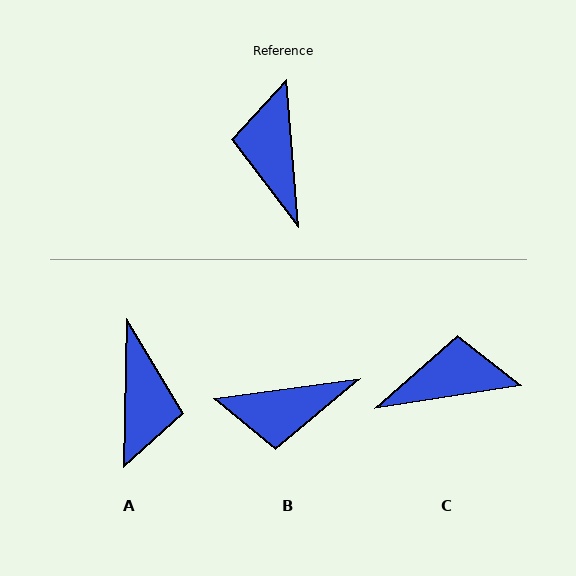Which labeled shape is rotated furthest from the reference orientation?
A, about 175 degrees away.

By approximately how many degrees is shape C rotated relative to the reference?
Approximately 86 degrees clockwise.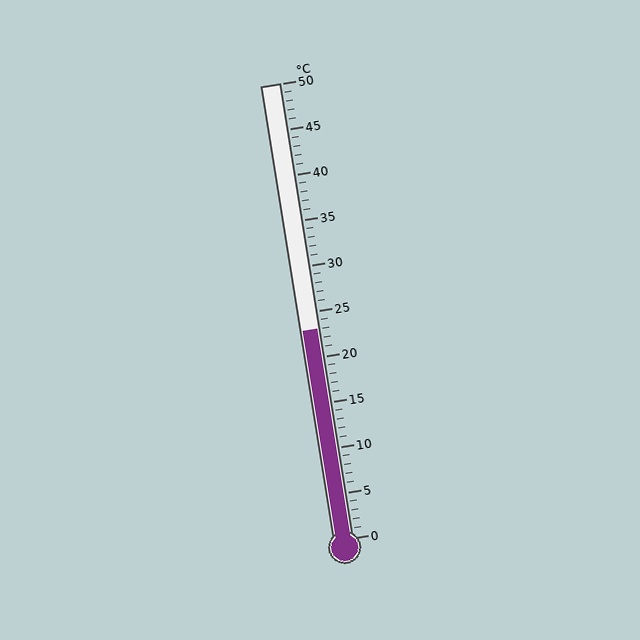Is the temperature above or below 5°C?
The temperature is above 5°C.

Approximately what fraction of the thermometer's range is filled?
The thermometer is filled to approximately 45% of its range.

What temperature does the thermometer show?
The thermometer shows approximately 23°C.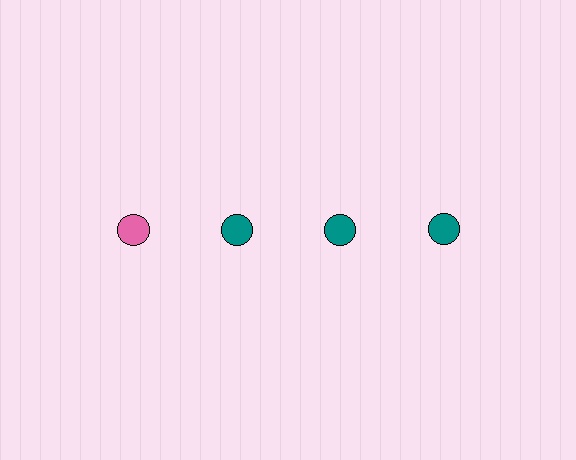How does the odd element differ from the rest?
It has a different color: pink instead of teal.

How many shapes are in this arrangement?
There are 4 shapes arranged in a grid pattern.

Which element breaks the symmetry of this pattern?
The pink circle in the top row, leftmost column breaks the symmetry. All other shapes are teal circles.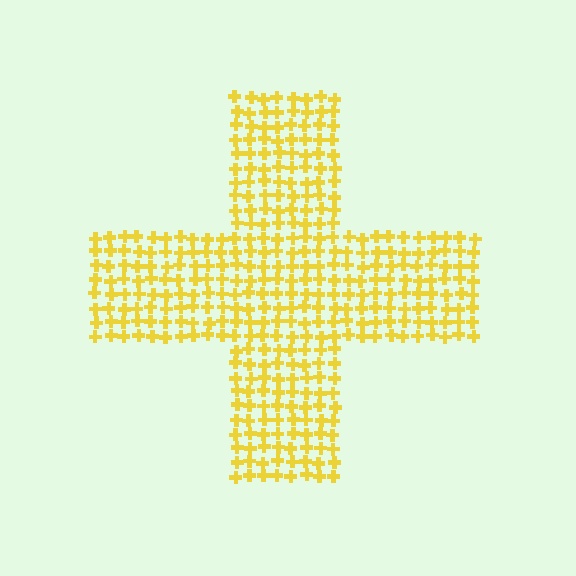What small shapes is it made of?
It is made of small crosses.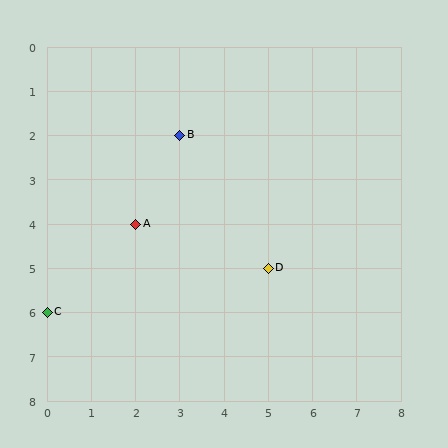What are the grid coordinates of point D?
Point D is at grid coordinates (5, 5).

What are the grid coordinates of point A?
Point A is at grid coordinates (2, 4).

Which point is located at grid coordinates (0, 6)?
Point C is at (0, 6).